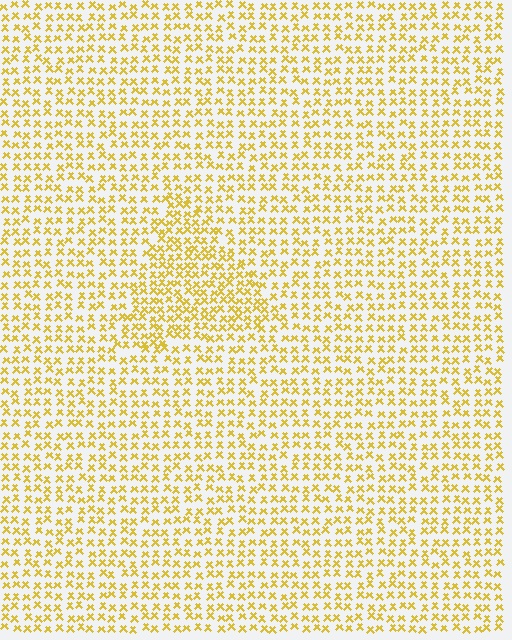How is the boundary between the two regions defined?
The boundary is defined by a change in element density (approximately 1.5x ratio). All elements are the same color, size, and shape.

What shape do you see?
I see a triangle.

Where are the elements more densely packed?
The elements are more densely packed inside the triangle boundary.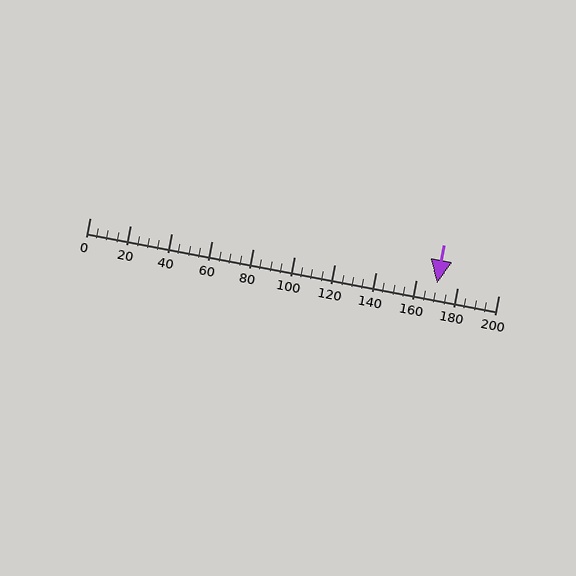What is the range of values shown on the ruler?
The ruler shows values from 0 to 200.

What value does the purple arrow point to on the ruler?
The purple arrow points to approximately 170.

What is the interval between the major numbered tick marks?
The major tick marks are spaced 20 units apart.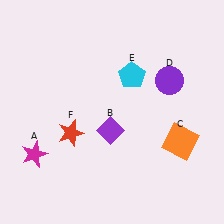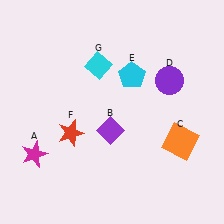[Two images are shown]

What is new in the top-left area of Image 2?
A cyan diamond (G) was added in the top-left area of Image 2.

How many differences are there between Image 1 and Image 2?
There is 1 difference between the two images.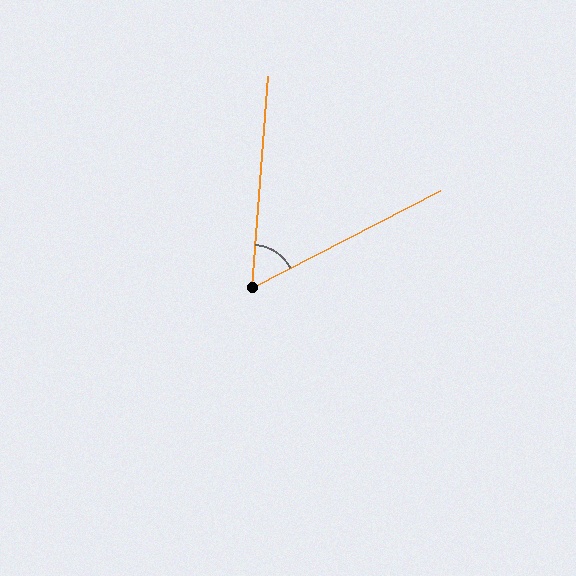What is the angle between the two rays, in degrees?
Approximately 58 degrees.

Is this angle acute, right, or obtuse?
It is acute.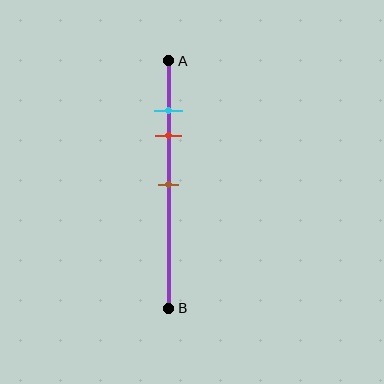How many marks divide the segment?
There are 3 marks dividing the segment.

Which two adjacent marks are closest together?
The cyan and red marks are the closest adjacent pair.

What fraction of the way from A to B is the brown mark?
The brown mark is approximately 50% (0.5) of the way from A to B.